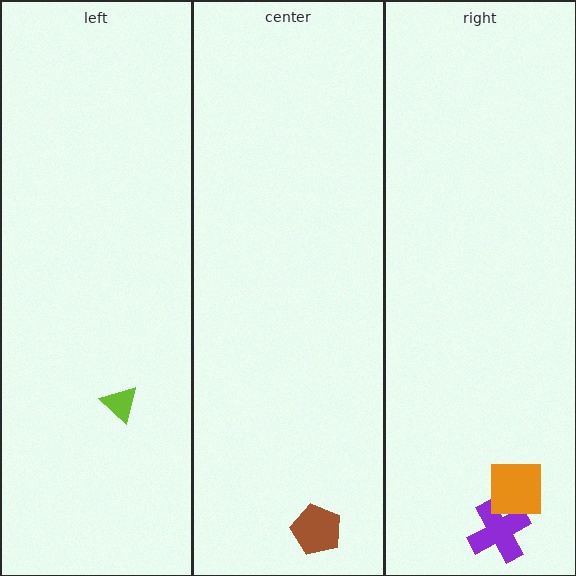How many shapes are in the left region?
1.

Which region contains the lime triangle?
The left region.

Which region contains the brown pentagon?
The center region.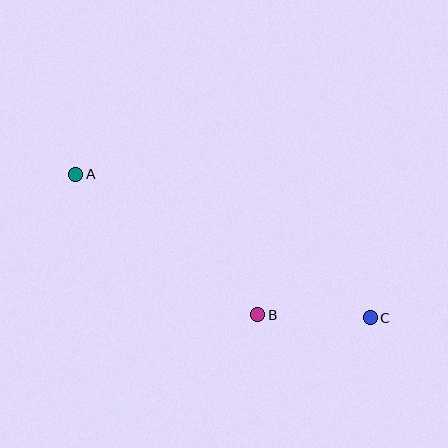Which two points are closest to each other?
Points B and C are closest to each other.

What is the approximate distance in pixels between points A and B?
The distance between A and B is approximately 230 pixels.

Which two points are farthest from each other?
Points A and C are farthest from each other.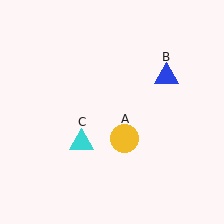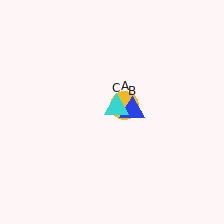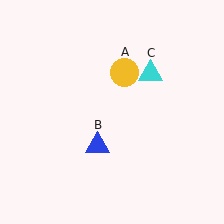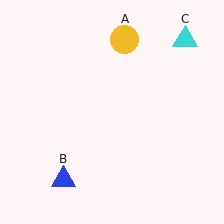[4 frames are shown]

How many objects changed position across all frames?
3 objects changed position: yellow circle (object A), blue triangle (object B), cyan triangle (object C).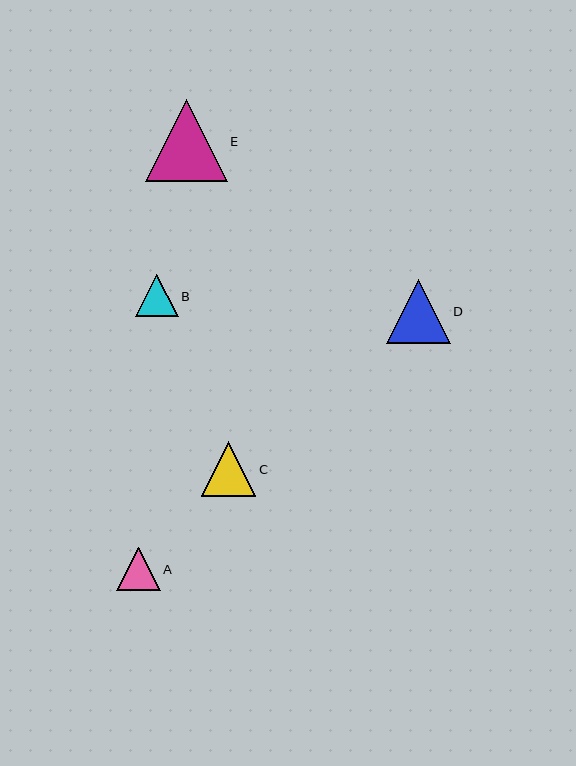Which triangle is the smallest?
Triangle B is the smallest with a size of approximately 42 pixels.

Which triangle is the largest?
Triangle E is the largest with a size of approximately 82 pixels.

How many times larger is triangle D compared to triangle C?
Triangle D is approximately 1.2 times the size of triangle C.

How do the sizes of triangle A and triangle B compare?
Triangle A and triangle B are approximately the same size.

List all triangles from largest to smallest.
From largest to smallest: E, D, C, A, B.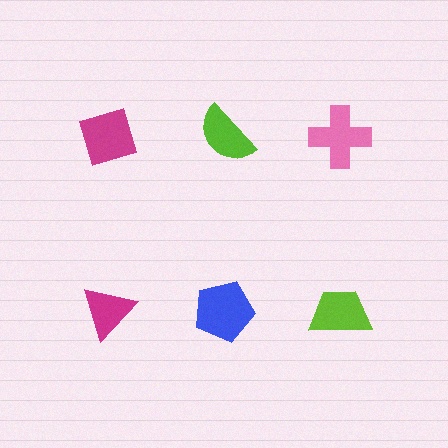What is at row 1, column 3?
A pink cross.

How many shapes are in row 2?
3 shapes.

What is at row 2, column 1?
A magenta triangle.